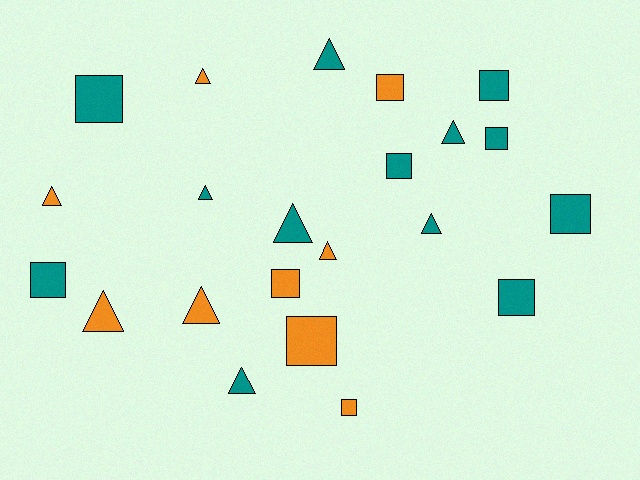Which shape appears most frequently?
Triangle, with 11 objects.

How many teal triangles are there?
There are 6 teal triangles.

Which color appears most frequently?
Teal, with 13 objects.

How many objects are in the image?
There are 22 objects.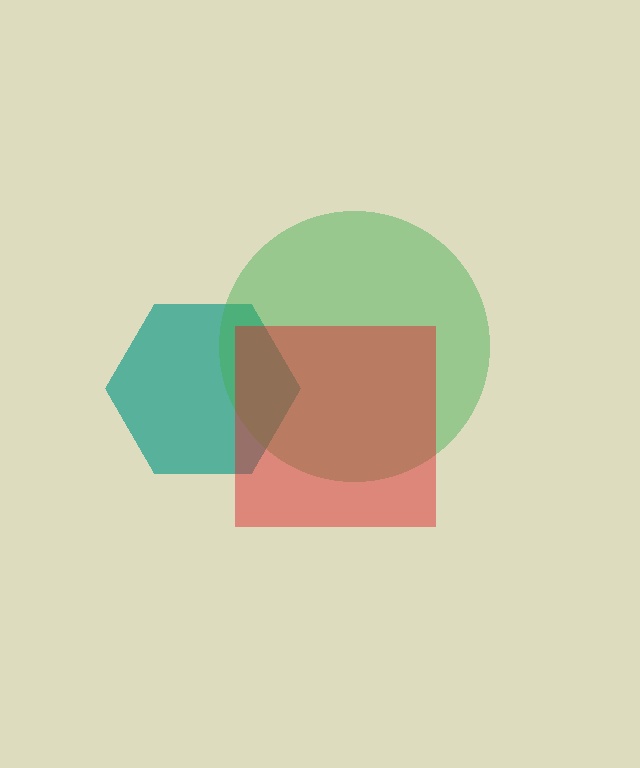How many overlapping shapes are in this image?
There are 3 overlapping shapes in the image.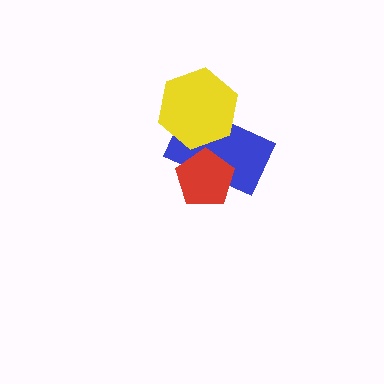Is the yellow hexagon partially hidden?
No, no other shape covers it.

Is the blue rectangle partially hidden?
Yes, it is partially covered by another shape.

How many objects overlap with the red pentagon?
1 object overlaps with the red pentagon.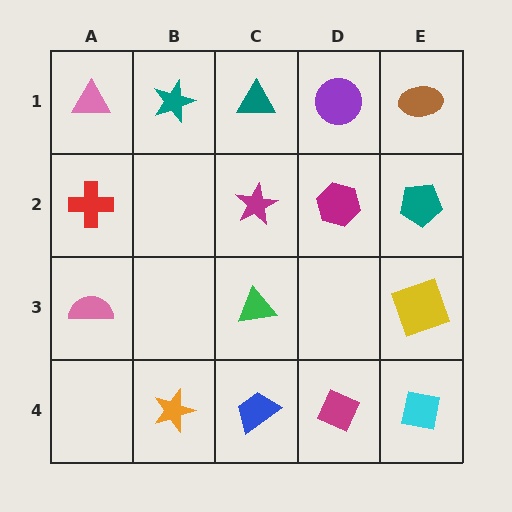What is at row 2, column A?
A red cross.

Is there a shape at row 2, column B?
No, that cell is empty.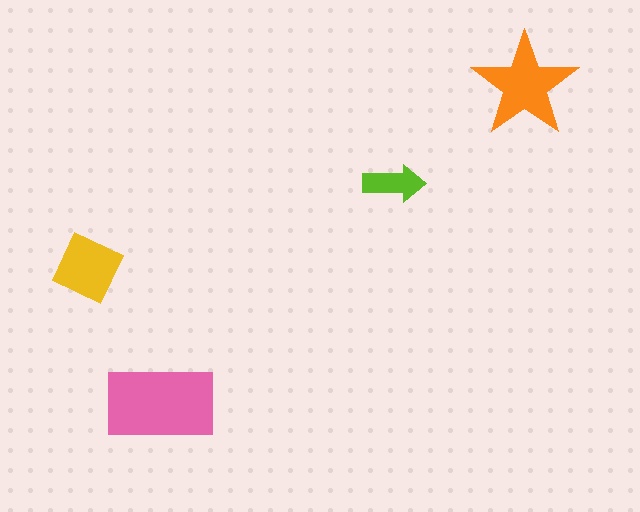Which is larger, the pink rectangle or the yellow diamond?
The pink rectangle.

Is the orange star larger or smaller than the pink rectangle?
Smaller.